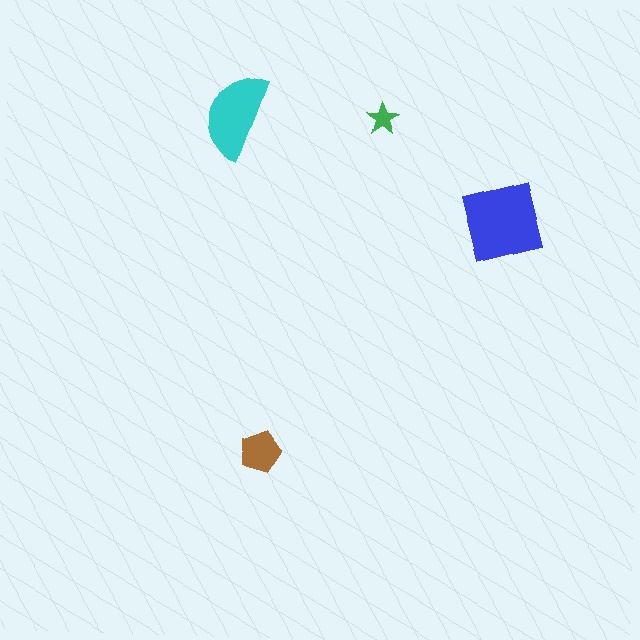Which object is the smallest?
The green star.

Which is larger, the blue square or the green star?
The blue square.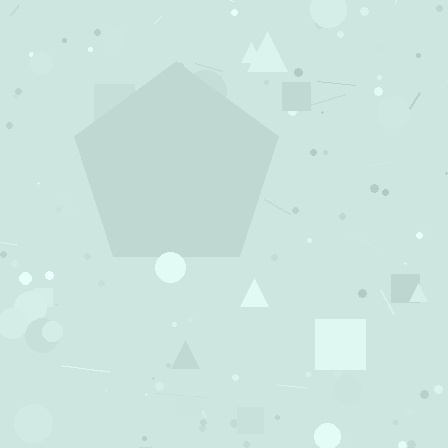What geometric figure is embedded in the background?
A pentagon is embedded in the background.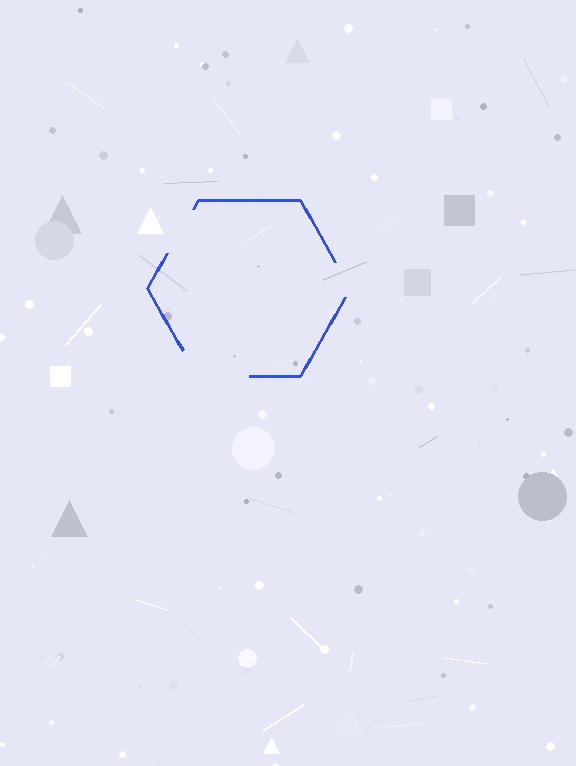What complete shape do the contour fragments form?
The contour fragments form a hexagon.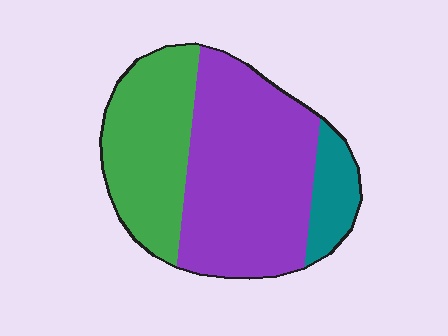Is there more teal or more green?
Green.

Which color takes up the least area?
Teal, at roughly 10%.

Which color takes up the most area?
Purple, at roughly 55%.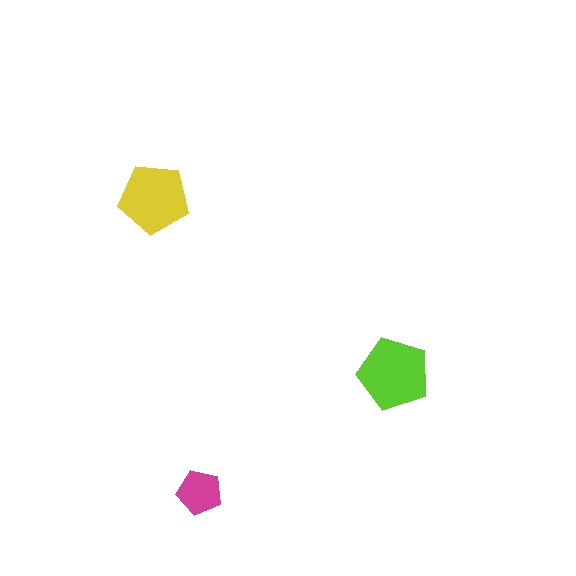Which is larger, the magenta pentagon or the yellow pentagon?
The yellow one.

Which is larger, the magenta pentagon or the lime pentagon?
The lime one.